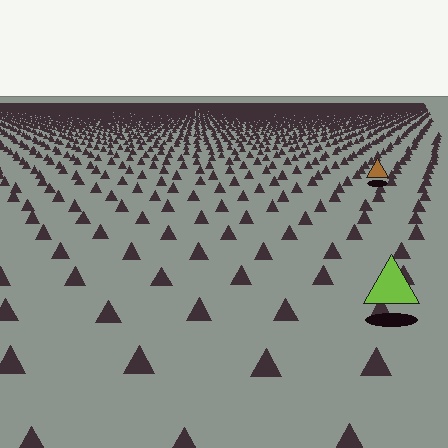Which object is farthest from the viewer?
The brown triangle is farthest from the viewer. It appears smaller and the ground texture around it is denser.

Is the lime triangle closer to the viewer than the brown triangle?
Yes. The lime triangle is closer — you can tell from the texture gradient: the ground texture is coarser near it.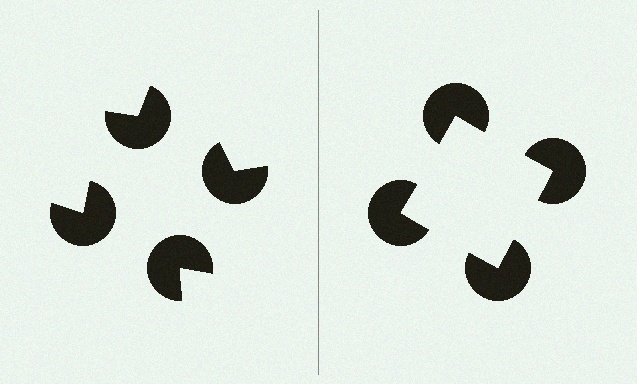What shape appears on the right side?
An illusory square.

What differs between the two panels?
The pac-man discs are positioned identically on both sides; only the wedge orientations differ. On the right they align to a square; on the left they are misaligned.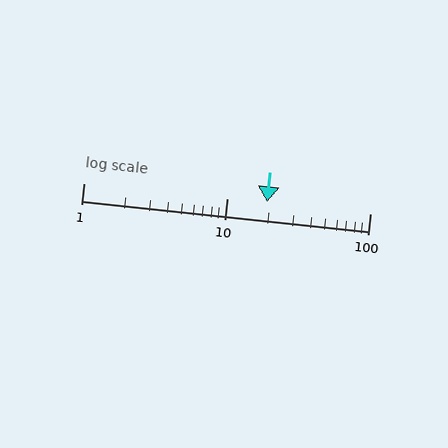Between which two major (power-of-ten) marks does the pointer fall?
The pointer is between 10 and 100.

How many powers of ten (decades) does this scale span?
The scale spans 2 decades, from 1 to 100.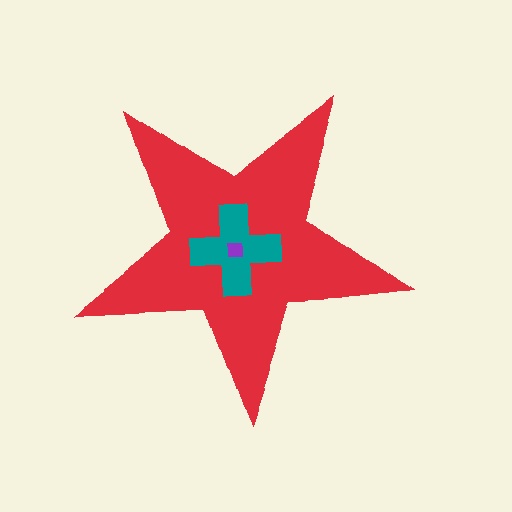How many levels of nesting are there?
3.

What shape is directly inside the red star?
The teal cross.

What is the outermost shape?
The red star.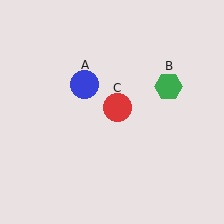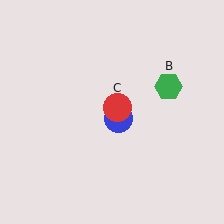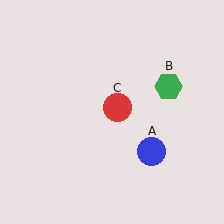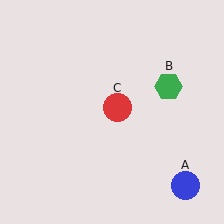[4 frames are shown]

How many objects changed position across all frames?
1 object changed position: blue circle (object A).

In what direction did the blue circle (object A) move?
The blue circle (object A) moved down and to the right.